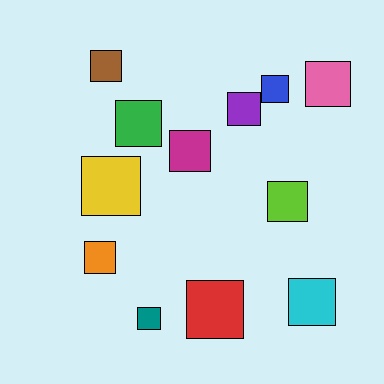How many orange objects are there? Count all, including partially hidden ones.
There is 1 orange object.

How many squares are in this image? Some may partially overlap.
There are 12 squares.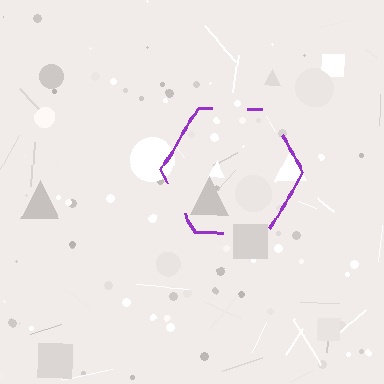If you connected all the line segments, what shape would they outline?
They would outline a hexagon.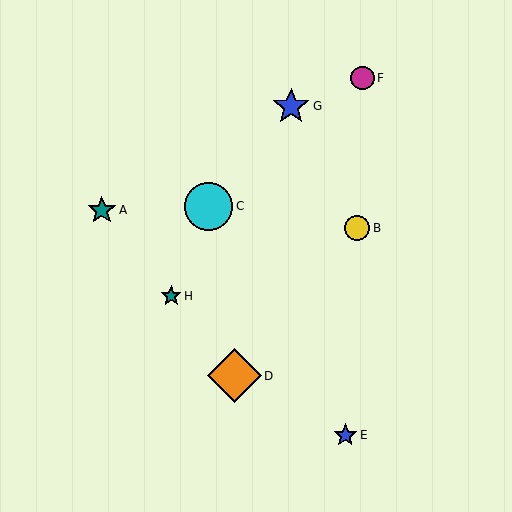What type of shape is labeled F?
Shape F is a magenta circle.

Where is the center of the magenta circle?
The center of the magenta circle is at (362, 78).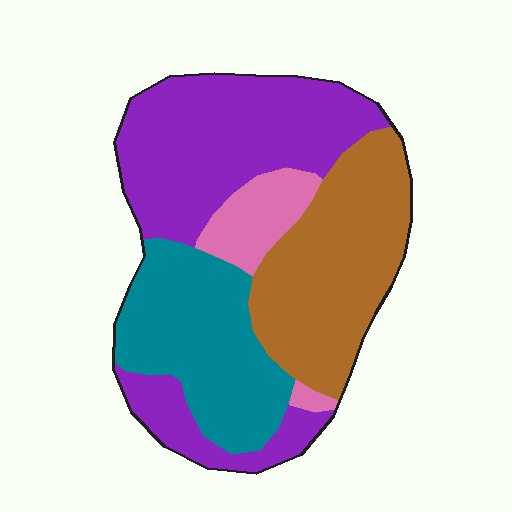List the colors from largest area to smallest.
From largest to smallest: purple, brown, teal, pink.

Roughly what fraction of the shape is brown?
Brown covers about 30% of the shape.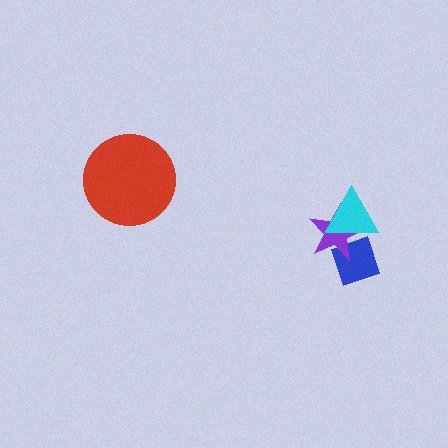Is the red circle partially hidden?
No, no other shape covers it.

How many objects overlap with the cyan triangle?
2 objects overlap with the cyan triangle.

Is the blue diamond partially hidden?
Yes, it is partially covered by another shape.